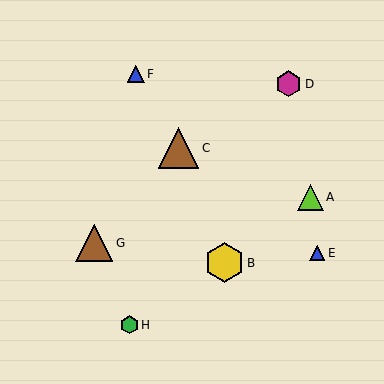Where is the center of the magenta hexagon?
The center of the magenta hexagon is at (289, 84).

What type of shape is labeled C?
Shape C is a brown triangle.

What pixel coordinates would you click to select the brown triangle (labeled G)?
Click at (94, 243) to select the brown triangle G.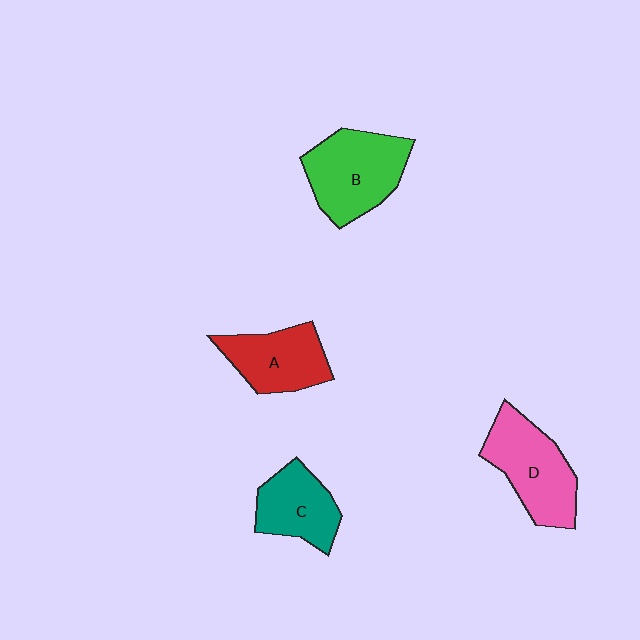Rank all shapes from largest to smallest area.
From largest to smallest: B (green), D (pink), A (red), C (teal).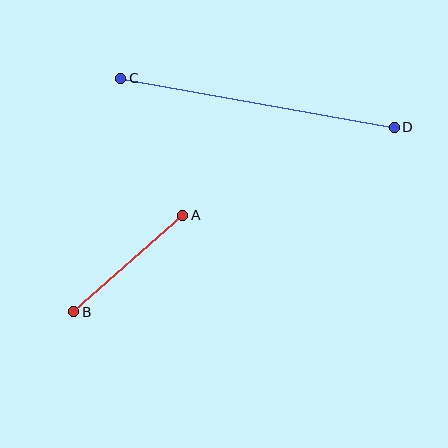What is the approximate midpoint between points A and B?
The midpoint is at approximately (128, 263) pixels.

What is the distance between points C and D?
The distance is approximately 278 pixels.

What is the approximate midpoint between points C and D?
The midpoint is at approximately (258, 103) pixels.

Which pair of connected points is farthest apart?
Points C and D are farthest apart.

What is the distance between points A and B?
The distance is approximately 146 pixels.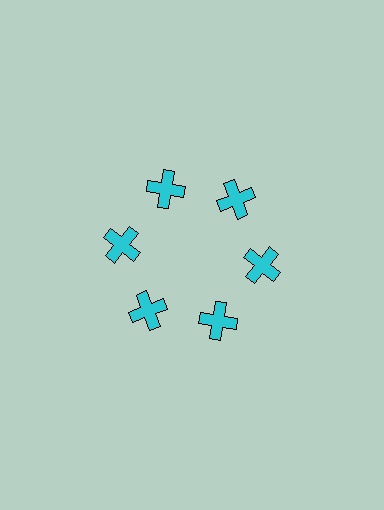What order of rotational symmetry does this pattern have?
This pattern has 6-fold rotational symmetry.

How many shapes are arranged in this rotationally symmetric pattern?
There are 6 shapes, arranged in 6 groups of 1.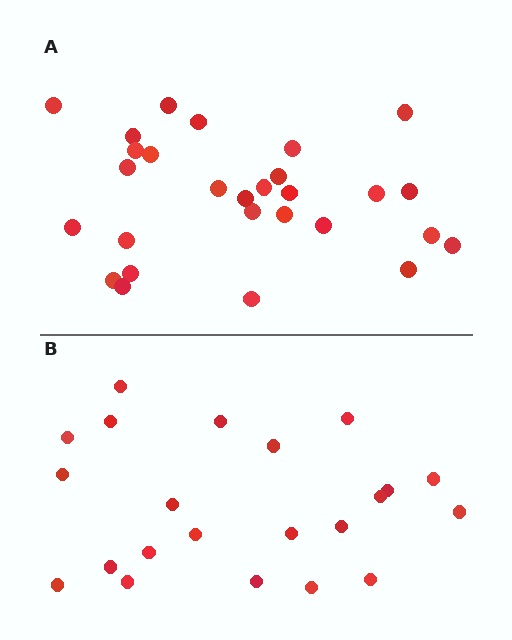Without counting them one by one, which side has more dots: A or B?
Region A (the top region) has more dots.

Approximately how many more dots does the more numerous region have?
Region A has about 6 more dots than region B.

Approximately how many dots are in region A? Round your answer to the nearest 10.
About 30 dots. (The exact count is 28, which rounds to 30.)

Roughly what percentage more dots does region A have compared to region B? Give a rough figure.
About 25% more.